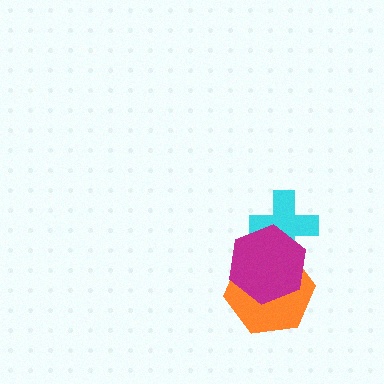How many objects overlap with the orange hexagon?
2 objects overlap with the orange hexagon.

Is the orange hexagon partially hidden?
Yes, it is partially covered by another shape.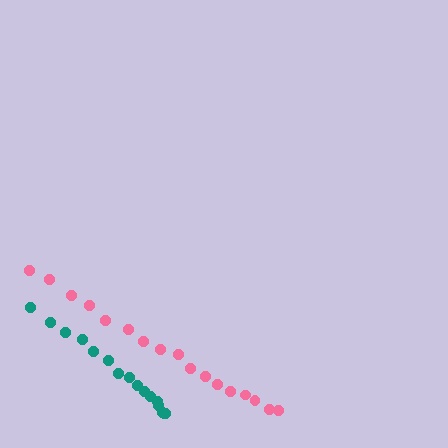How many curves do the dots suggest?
There are 2 distinct paths.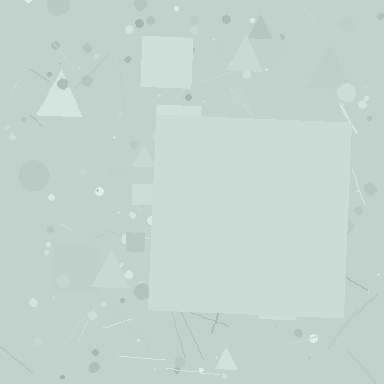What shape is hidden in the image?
A square is hidden in the image.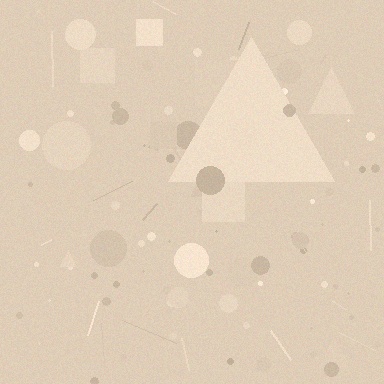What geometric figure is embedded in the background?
A triangle is embedded in the background.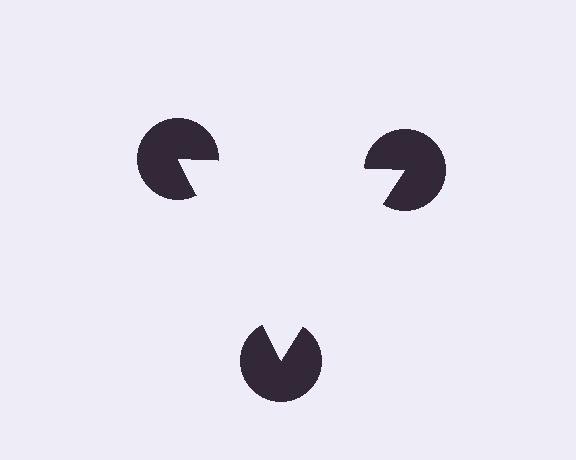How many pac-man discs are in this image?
There are 3 — one at each vertex of the illusory triangle.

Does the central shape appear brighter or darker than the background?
It typically appears slightly brighter than the background, even though no actual brightness change is drawn.